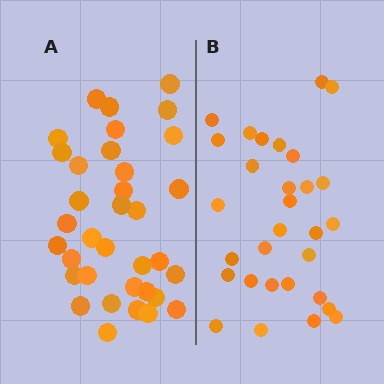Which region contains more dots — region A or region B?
Region A (the left region) has more dots.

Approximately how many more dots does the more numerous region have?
Region A has about 5 more dots than region B.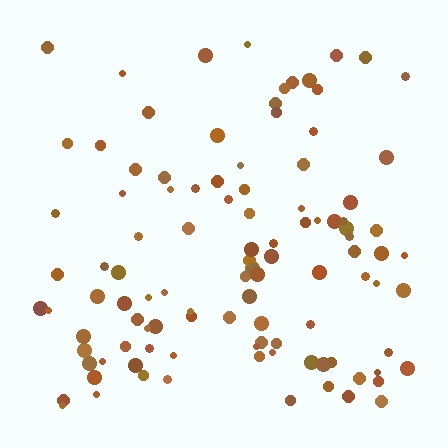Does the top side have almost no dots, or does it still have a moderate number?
Still a moderate number, just noticeably fewer than the bottom.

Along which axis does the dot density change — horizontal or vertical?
Vertical.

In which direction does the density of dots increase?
From top to bottom, with the bottom side densest.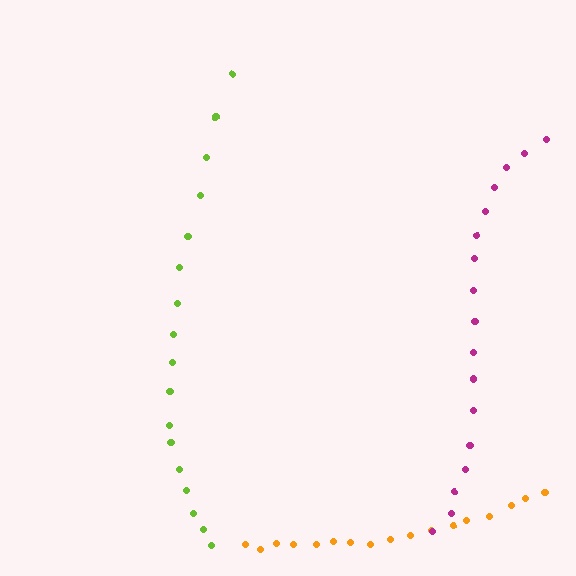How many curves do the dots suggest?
There are 3 distinct paths.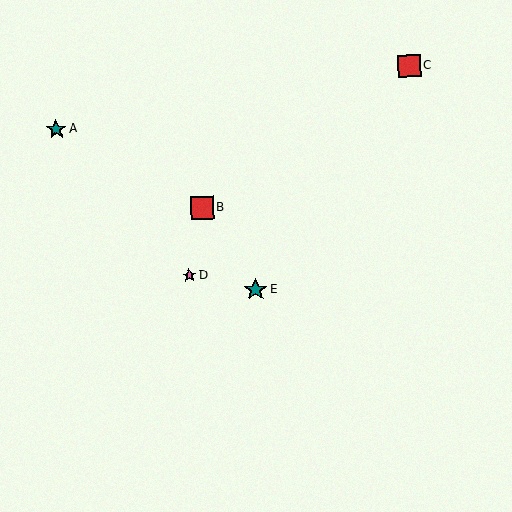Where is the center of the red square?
The center of the red square is at (202, 208).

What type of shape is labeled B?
Shape B is a red square.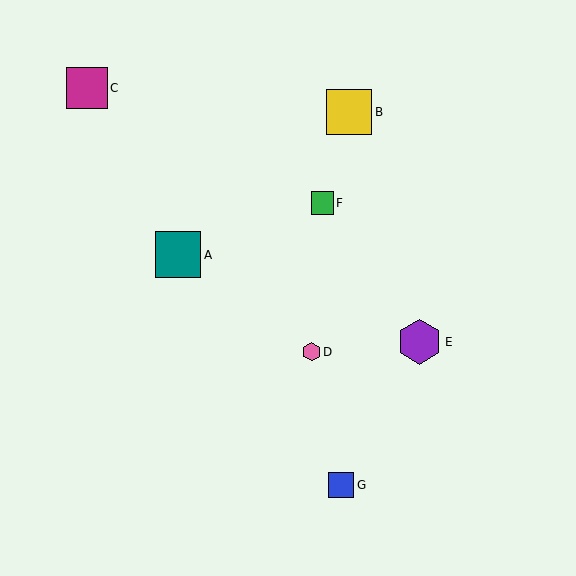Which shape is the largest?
The teal square (labeled A) is the largest.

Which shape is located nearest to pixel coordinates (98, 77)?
The magenta square (labeled C) at (87, 88) is nearest to that location.